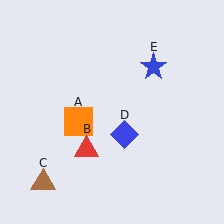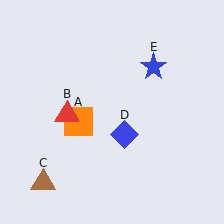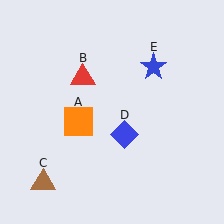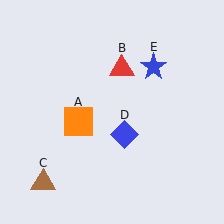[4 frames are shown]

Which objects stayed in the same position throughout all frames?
Orange square (object A) and brown triangle (object C) and blue diamond (object D) and blue star (object E) remained stationary.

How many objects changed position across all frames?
1 object changed position: red triangle (object B).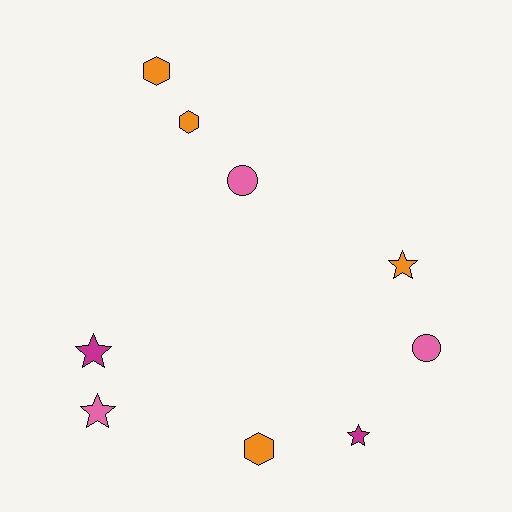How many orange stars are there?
There is 1 orange star.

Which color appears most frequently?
Orange, with 4 objects.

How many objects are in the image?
There are 9 objects.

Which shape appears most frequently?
Star, with 4 objects.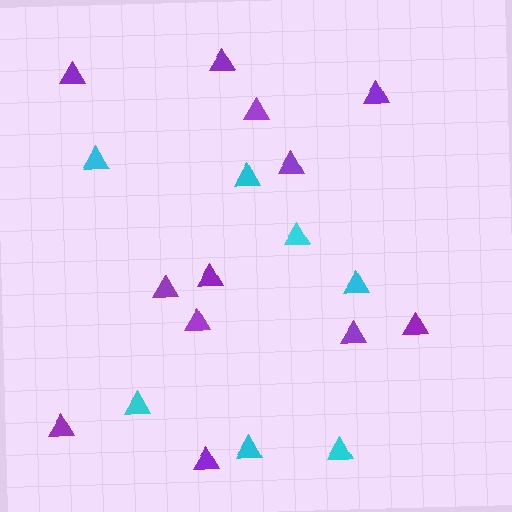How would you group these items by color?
There are 2 groups: one group of purple triangles (12) and one group of cyan triangles (7).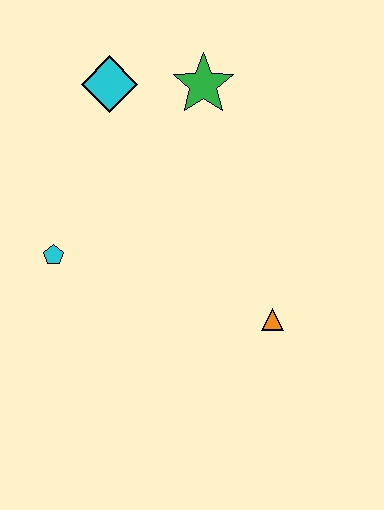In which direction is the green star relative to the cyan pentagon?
The green star is above the cyan pentagon.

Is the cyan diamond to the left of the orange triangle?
Yes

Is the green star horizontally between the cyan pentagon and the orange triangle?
Yes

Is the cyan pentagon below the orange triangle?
No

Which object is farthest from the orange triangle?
The cyan diamond is farthest from the orange triangle.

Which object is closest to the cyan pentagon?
The cyan diamond is closest to the cyan pentagon.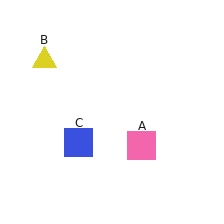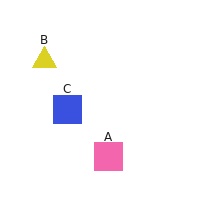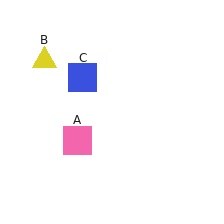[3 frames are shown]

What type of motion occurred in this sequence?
The pink square (object A), blue square (object C) rotated clockwise around the center of the scene.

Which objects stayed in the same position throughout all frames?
Yellow triangle (object B) remained stationary.